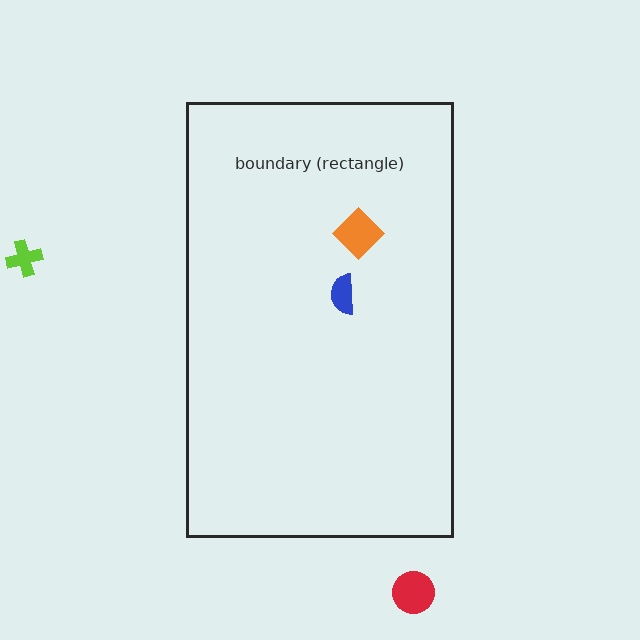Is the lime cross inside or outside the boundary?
Outside.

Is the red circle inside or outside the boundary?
Outside.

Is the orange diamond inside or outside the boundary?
Inside.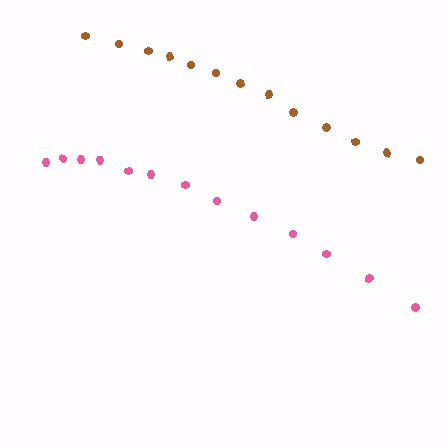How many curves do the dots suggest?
There are 2 distinct paths.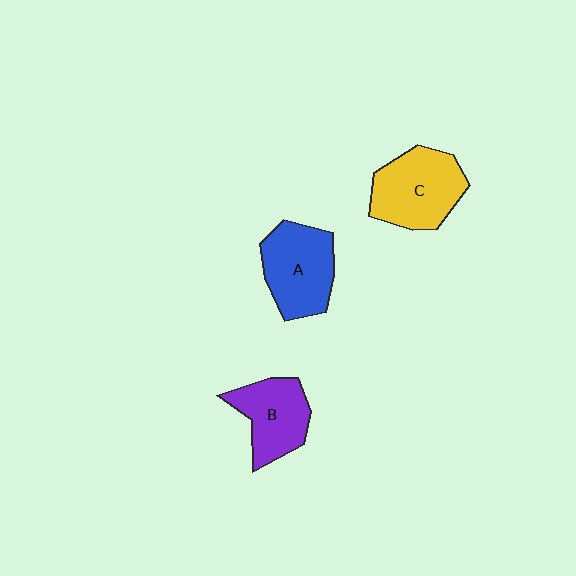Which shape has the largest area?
Shape C (yellow).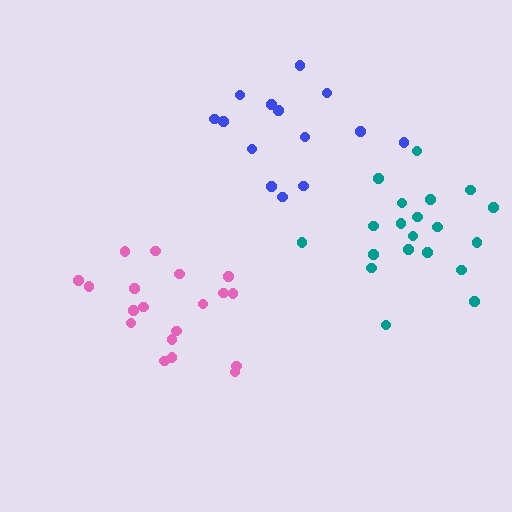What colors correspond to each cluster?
The clusters are colored: pink, blue, teal.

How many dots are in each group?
Group 1: 19 dots, Group 2: 14 dots, Group 3: 20 dots (53 total).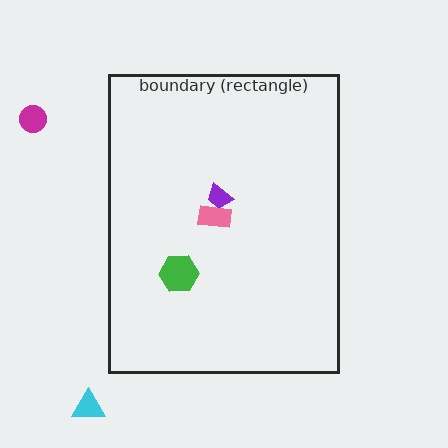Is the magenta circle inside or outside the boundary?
Outside.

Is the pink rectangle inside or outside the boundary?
Inside.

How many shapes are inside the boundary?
3 inside, 2 outside.